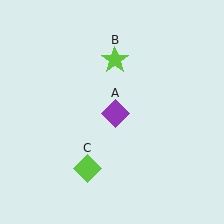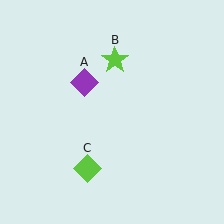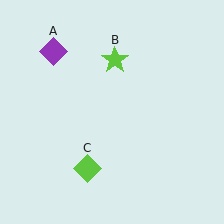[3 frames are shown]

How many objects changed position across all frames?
1 object changed position: purple diamond (object A).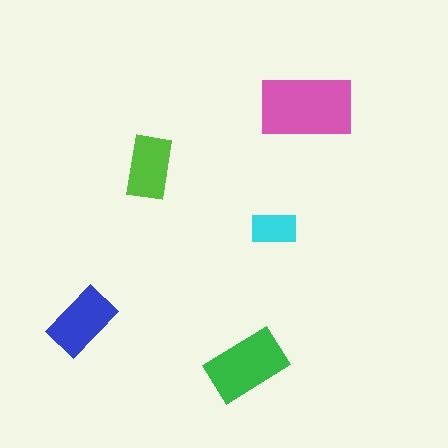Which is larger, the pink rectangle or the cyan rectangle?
The pink one.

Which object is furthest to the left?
The blue rectangle is leftmost.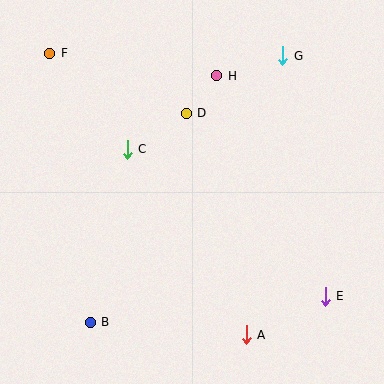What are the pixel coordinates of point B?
Point B is at (90, 322).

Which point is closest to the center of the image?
Point C at (127, 149) is closest to the center.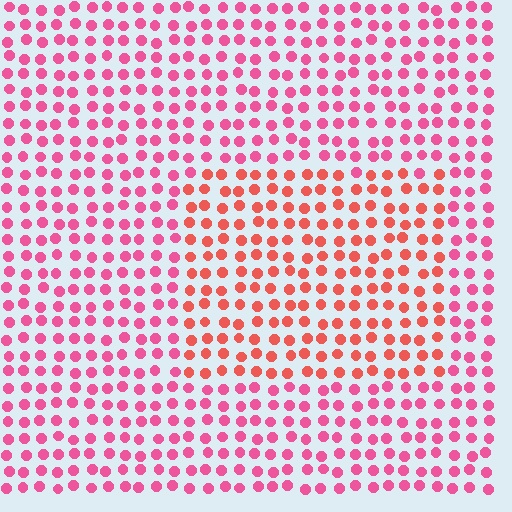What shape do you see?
I see a rectangle.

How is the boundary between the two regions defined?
The boundary is defined purely by a slight shift in hue (about 30 degrees). Spacing, size, and orientation are identical on both sides.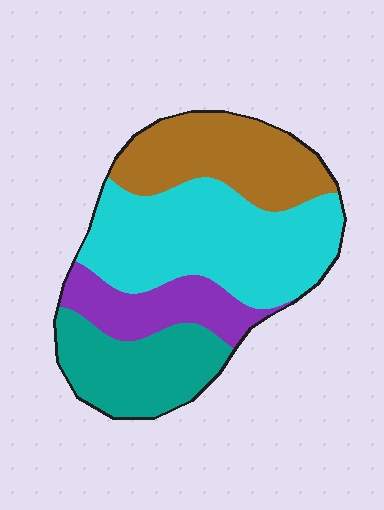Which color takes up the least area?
Purple, at roughly 15%.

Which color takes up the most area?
Cyan, at roughly 40%.